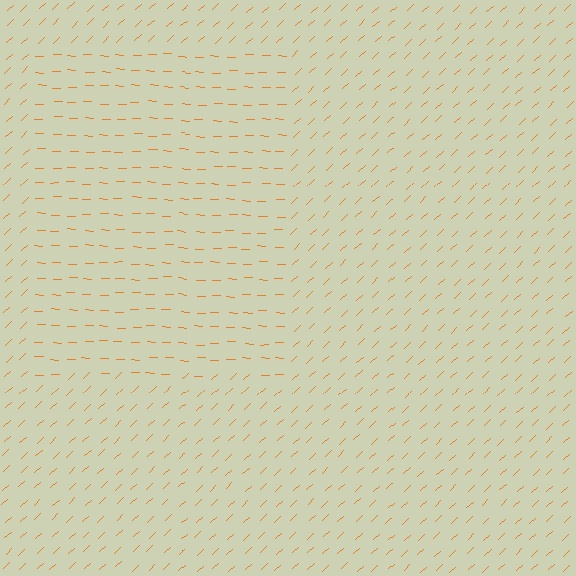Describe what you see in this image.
The image is filled with small orange line segments. A rectangle region in the image has lines oriented differently from the surrounding lines, creating a visible texture boundary.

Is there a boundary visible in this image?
Yes, there is a texture boundary formed by a change in line orientation.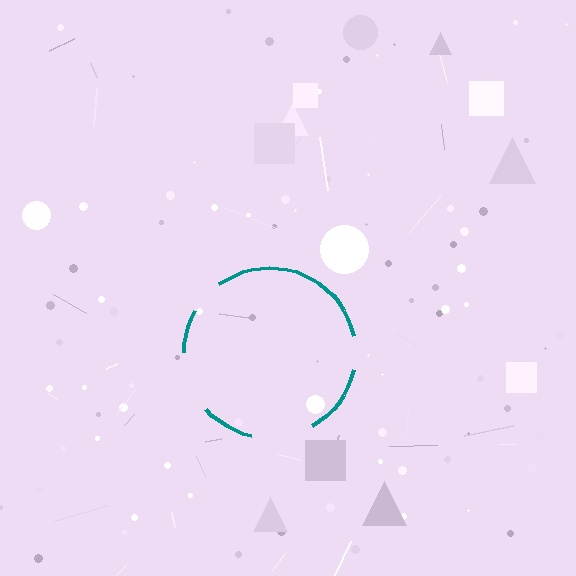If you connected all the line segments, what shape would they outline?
They would outline a circle.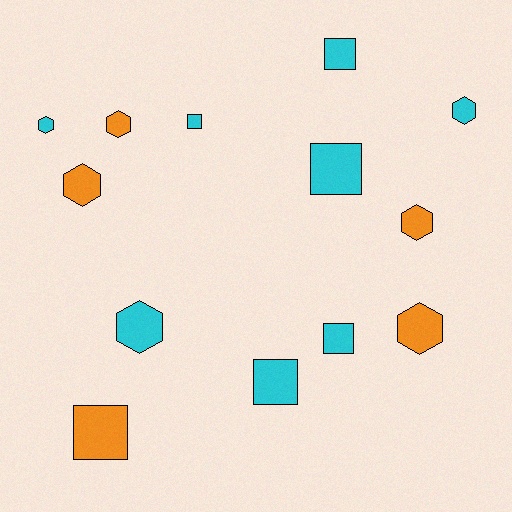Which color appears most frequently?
Cyan, with 8 objects.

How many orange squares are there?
There is 1 orange square.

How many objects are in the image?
There are 13 objects.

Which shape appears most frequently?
Hexagon, with 7 objects.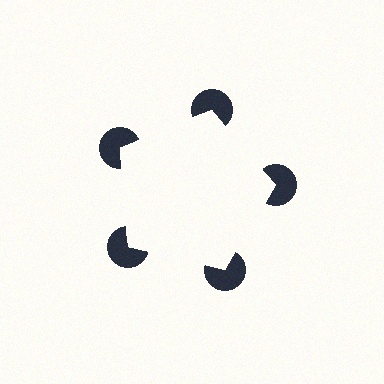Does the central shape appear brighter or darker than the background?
It typically appears slightly brighter than the background, even though no actual brightness change is drawn.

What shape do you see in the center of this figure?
An illusory pentagon — its edges are inferred from the aligned wedge cuts in the pac-man discs, not physically drawn.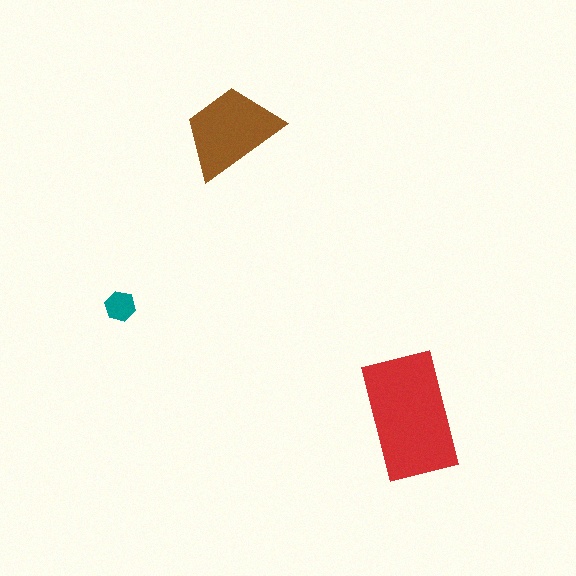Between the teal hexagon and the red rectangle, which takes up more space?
The red rectangle.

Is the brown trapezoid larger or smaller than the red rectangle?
Smaller.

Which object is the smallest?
The teal hexagon.